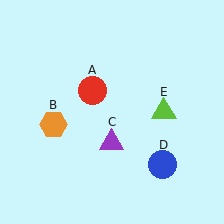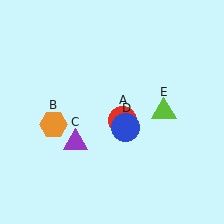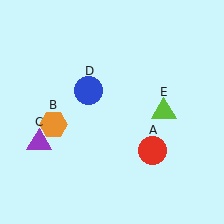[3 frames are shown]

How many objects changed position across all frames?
3 objects changed position: red circle (object A), purple triangle (object C), blue circle (object D).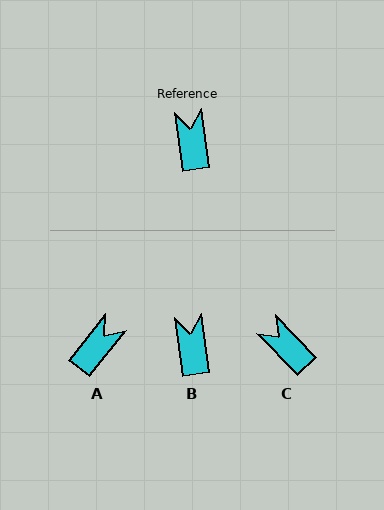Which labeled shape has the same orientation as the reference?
B.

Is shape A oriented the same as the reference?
No, it is off by about 45 degrees.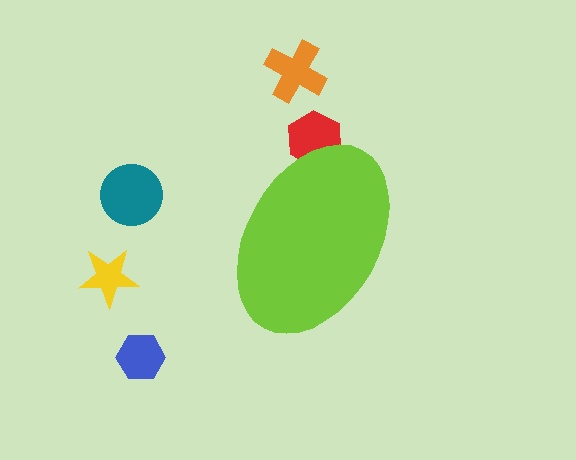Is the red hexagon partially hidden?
Yes, the red hexagon is partially hidden behind the lime ellipse.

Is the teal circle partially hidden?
No, the teal circle is fully visible.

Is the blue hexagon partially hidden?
No, the blue hexagon is fully visible.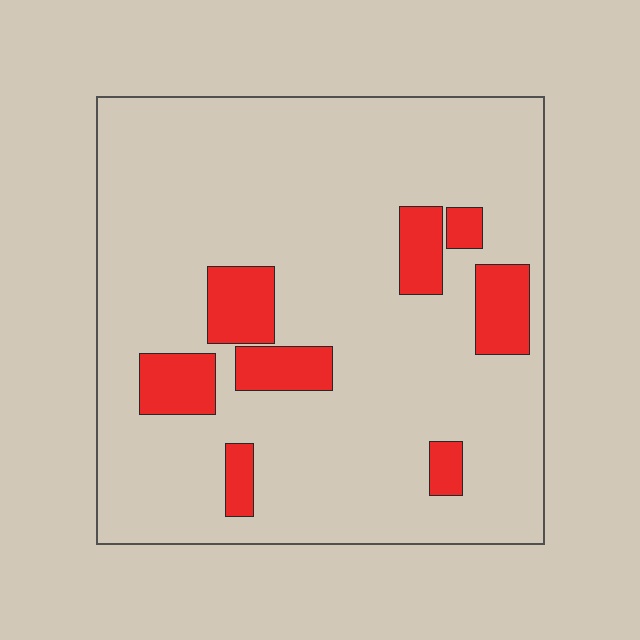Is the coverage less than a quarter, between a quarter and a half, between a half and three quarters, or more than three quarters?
Less than a quarter.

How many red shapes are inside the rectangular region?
8.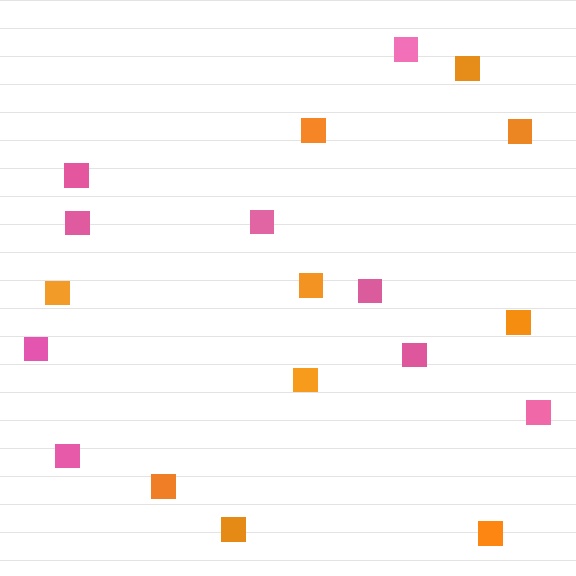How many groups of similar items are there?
There are 2 groups: one group of orange squares (10) and one group of pink squares (9).